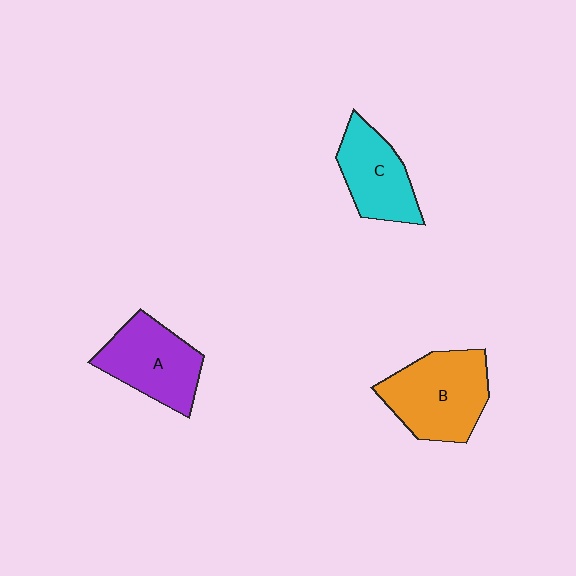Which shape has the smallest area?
Shape C (cyan).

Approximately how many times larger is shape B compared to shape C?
Approximately 1.4 times.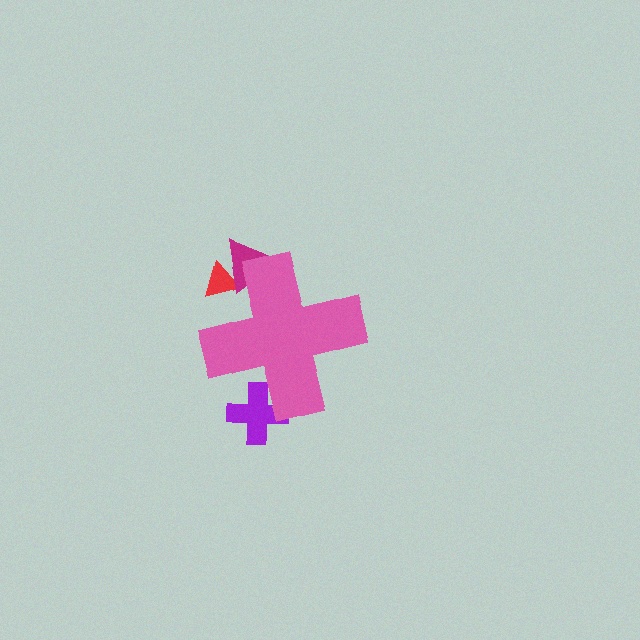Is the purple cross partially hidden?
Yes, the purple cross is partially hidden behind the pink cross.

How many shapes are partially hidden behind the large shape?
3 shapes are partially hidden.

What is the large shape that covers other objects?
A pink cross.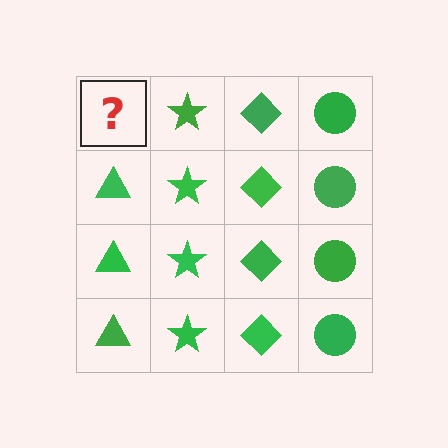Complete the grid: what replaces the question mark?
The question mark should be replaced with a green triangle.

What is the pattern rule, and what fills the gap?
The rule is that each column has a consistent shape. The gap should be filled with a green triangle.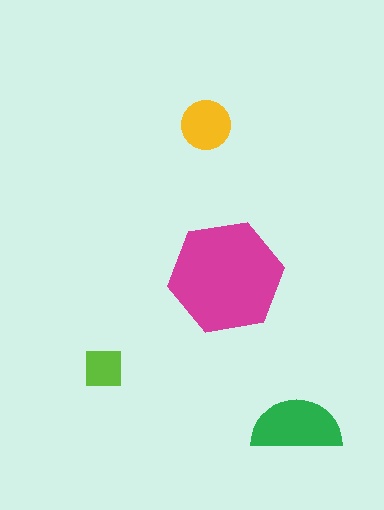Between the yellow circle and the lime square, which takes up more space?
The yellow circle.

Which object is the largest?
The magenta hexagon.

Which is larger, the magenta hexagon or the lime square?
The magenta hexagon.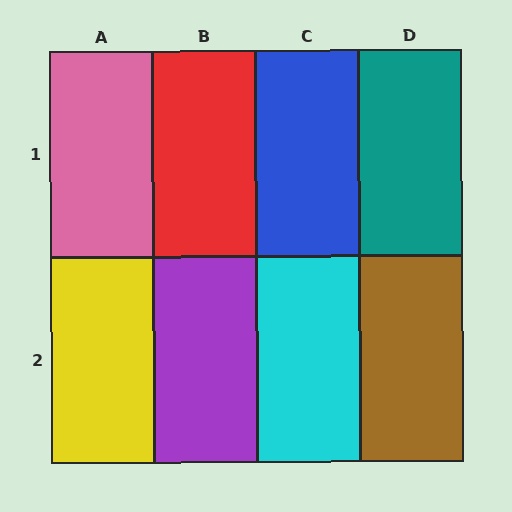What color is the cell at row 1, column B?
Red.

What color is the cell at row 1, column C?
Blue.